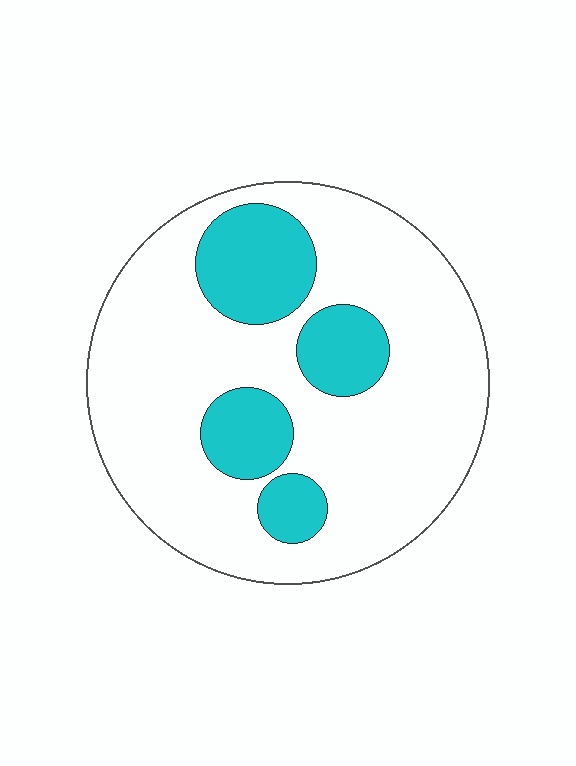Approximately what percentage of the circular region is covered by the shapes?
Approximately 25%.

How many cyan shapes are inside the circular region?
4.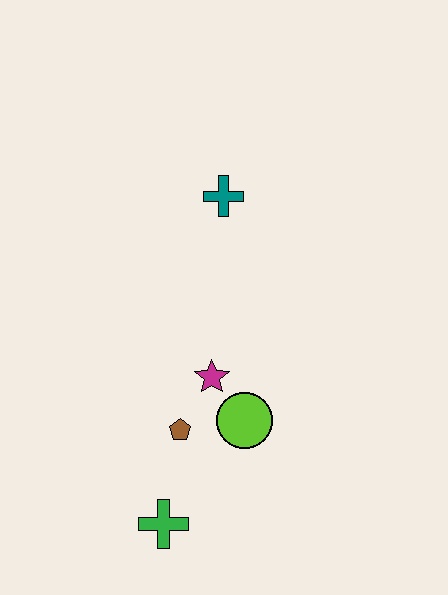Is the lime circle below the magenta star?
Yes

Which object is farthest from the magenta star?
The teal cross is farthest from the magenta star.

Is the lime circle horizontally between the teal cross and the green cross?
No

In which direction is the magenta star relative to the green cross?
The magenta star is above the green cross.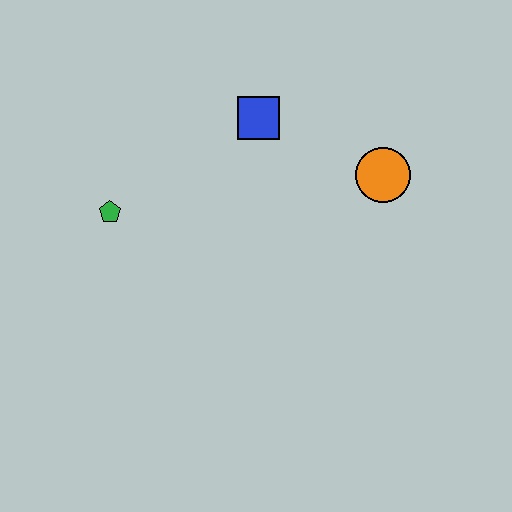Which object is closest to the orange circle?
The blue square is closest to the orange circle.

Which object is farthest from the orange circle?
The green pentagon is farthest from the orange circle.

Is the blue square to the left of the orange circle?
Yes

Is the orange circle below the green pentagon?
No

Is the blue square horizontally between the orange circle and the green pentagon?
Yes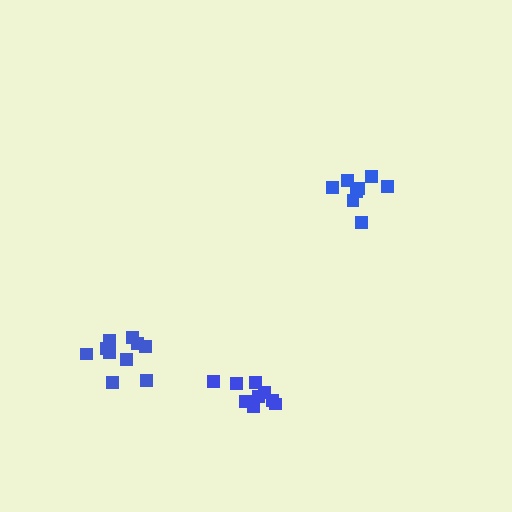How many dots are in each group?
Group 1: 10 dots, Group 2: 8 dots, Group 3: 9 dots (27 total).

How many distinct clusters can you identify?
There are 3 distinct clusters.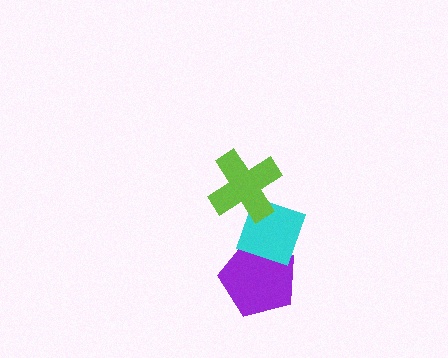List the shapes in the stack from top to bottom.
From top to bottom: the lime cross, the cyan diamond, the purple pentagon.